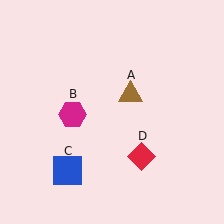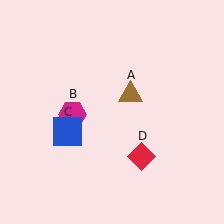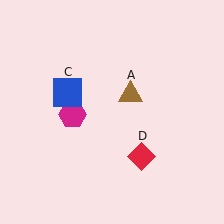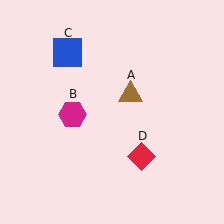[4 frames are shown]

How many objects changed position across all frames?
1 object changed position: blue square (object C).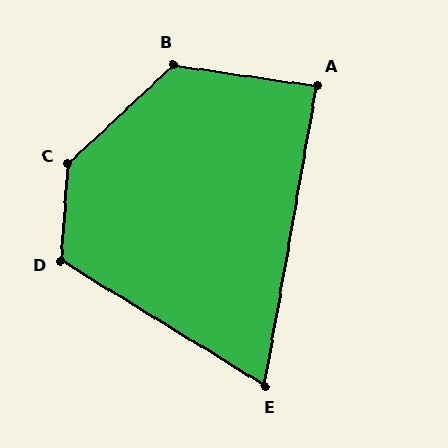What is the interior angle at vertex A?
Approximately 88 degrees (approximately right).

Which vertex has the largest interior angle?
C, at approximately 138 degrees.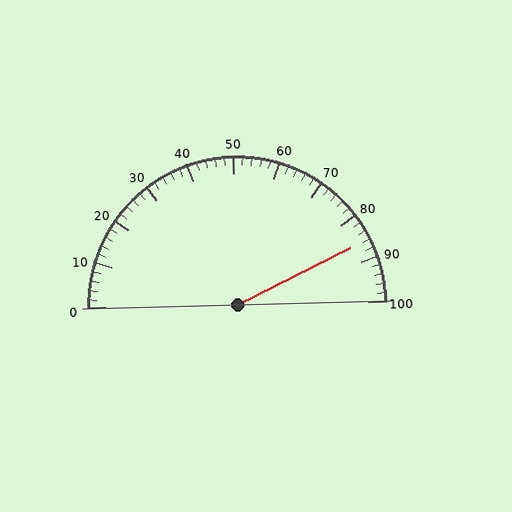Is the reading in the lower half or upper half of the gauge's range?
The reading is in the upper half of the range (0 to 100).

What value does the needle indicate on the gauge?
The needle indicates approximately 86.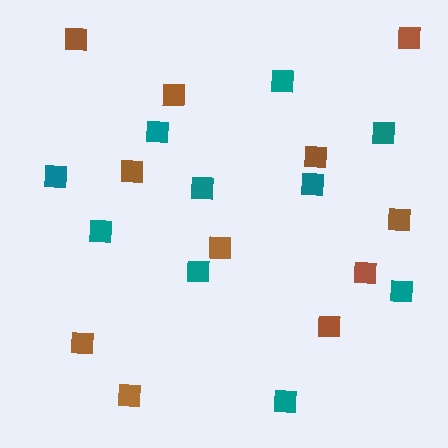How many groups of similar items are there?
There are 2 groups: one group of teal squares (10) and one group of brown squares (11).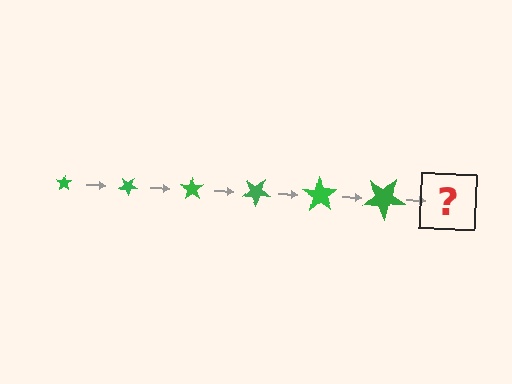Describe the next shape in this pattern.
It should be a star, larger than the previous one and rotated 210 degrees from the start.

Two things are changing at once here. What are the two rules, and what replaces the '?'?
The two rules are that the star grows larger each step and it rotates 35 degrees each step. The '?' should be a star, larger than the previous one and rotated 210 degrees from the start.